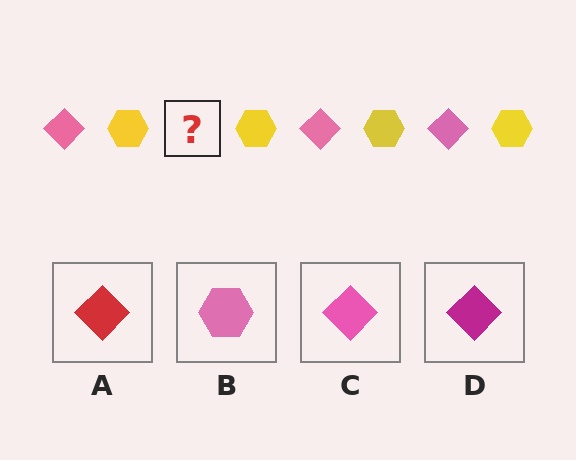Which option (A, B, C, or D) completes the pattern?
C.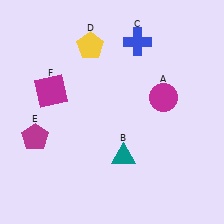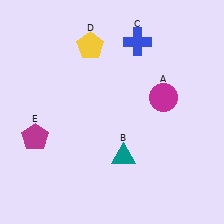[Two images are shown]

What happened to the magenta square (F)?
The magenta square (F) was removed in Image 2. It was in the top-left area of Image 1.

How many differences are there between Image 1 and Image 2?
There is 1 difference between the two images.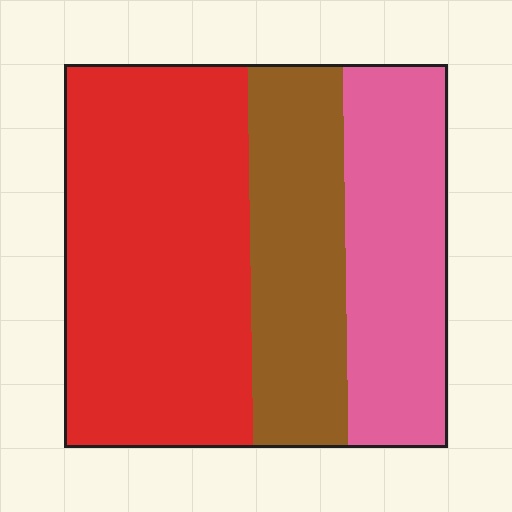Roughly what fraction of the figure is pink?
Pink covers around 25% of the figure.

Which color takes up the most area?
Red, at roughly 50%.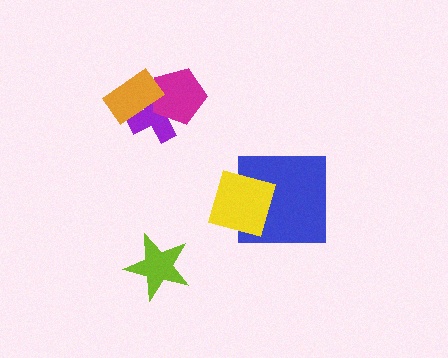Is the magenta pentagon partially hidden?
Yes, it is partially covered by another shape.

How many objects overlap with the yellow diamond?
1 object overlaps with the yellow diamond.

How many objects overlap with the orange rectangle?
2 objects overlap with the orange rectangle.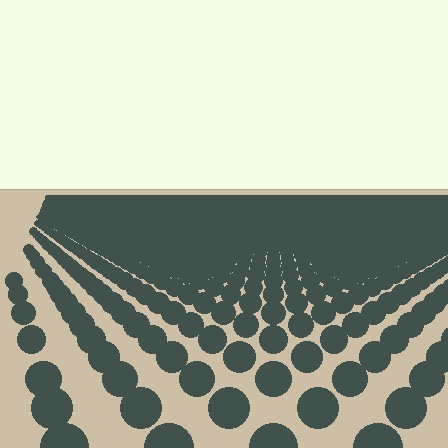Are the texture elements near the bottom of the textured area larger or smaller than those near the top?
Larger. Near the bottom, elements are closer to the viewer and appear at a bigger on-screen size.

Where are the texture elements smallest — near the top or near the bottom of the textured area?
Near the top.